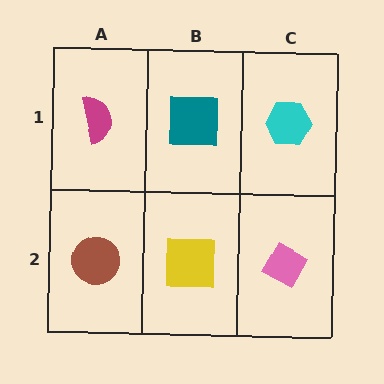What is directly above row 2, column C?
A cyan hexagon.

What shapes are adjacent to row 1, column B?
A yellow square (row 2, column B), a magenta semicircle (row 1, column A), a cyan hexagon (row 1, column C).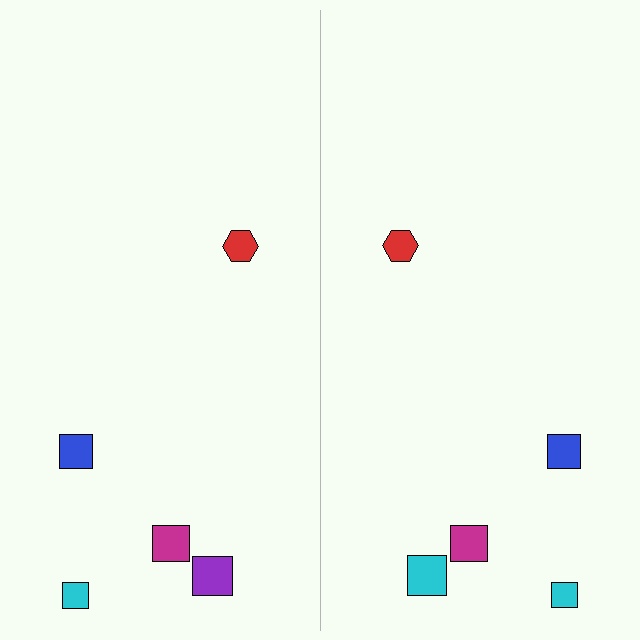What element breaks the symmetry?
The cyan square on the right side breaks the symmetry — its mirror counterpart is purple.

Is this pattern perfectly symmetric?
No, the pattern is not perfectly symmetric. The cyan square on the right side breaks the symmetry — its mirror counterpart is purple.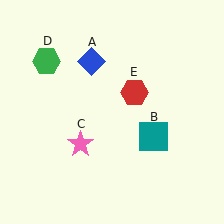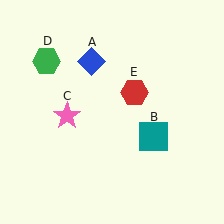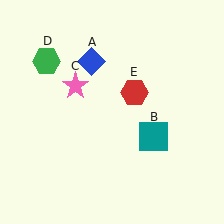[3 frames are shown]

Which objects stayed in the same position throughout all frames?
Blue diamond (object A) and teal square (object B) and green hexagon (object D) and red hexagon (object E) remained stationary.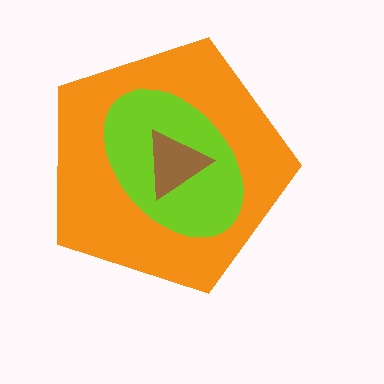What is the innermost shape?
The brown triangle.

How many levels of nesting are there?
3.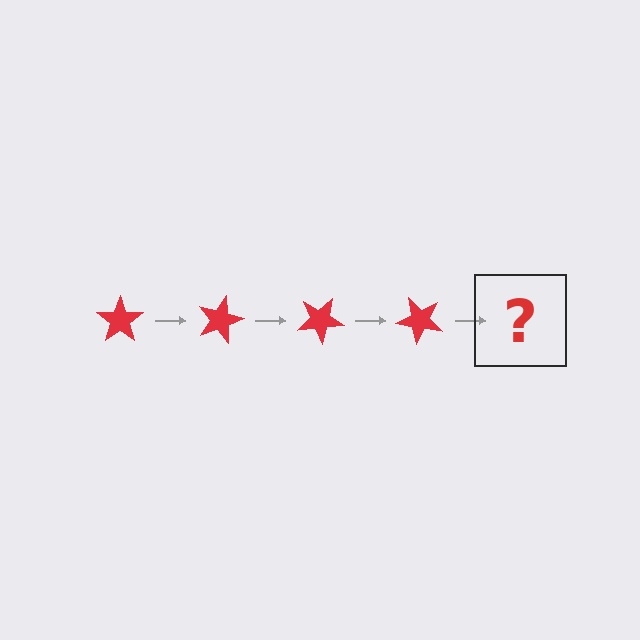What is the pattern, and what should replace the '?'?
The pattern is that the star rotates 15 degrees each step. The '?' should be a red star rotated 60 degrees.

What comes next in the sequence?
The next element should be a red star rotated 60 degrees.